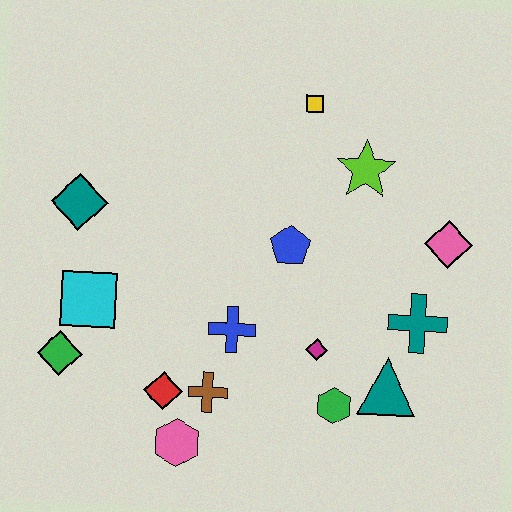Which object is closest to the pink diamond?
The teal cross is closest to the pink diamond.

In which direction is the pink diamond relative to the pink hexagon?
The pink diamond is to the right of the pink hexagon.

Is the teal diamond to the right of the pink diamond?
No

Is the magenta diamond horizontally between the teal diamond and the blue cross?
No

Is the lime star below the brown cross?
No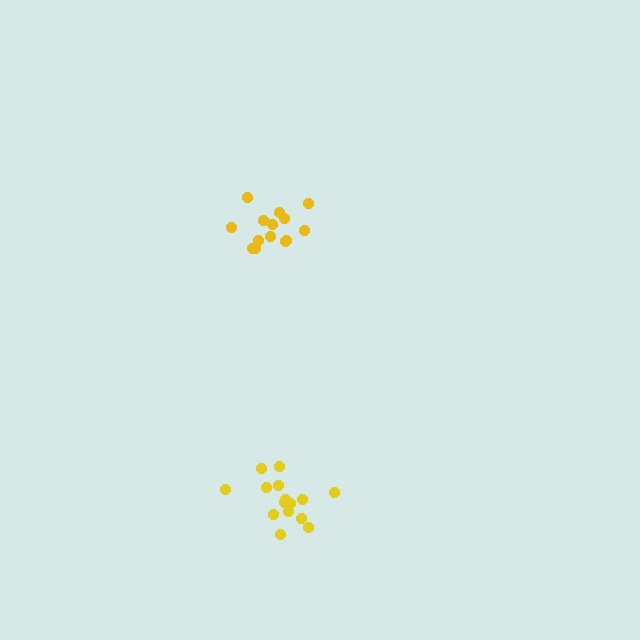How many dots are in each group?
Group 1: 15 dots, Group 2: 14 dots (29 total).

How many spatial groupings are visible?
There are 2 spatial groupings.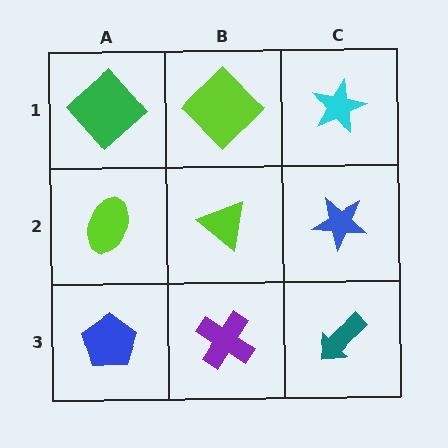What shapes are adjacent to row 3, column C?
A blue star (row 2, column C), a purple cross (row 3, column B).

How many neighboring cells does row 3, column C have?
2.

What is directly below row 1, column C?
A blue star.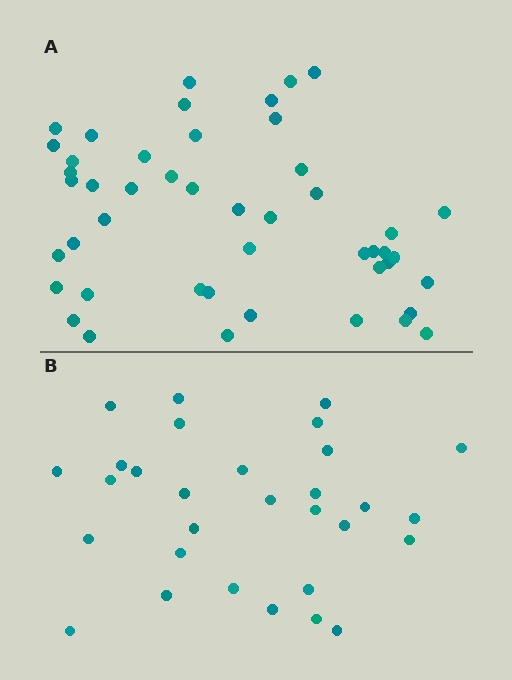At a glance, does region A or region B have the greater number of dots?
Region A (the top region) has more dots.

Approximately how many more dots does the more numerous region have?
Region A has approximately 15 more dots than region B.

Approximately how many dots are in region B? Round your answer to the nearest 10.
About 30 dots.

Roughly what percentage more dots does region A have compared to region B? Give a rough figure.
About 55% more.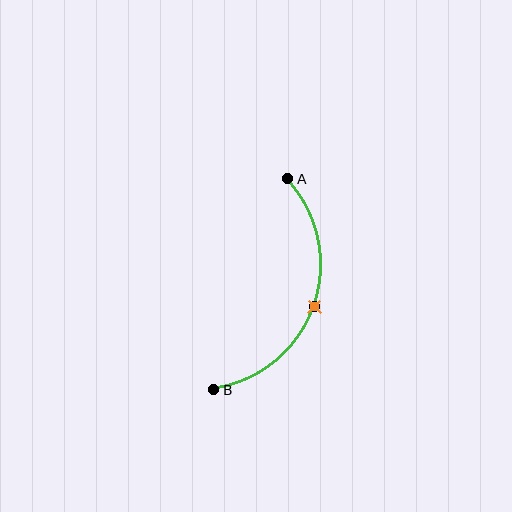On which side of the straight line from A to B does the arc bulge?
The arc bulges to the right of the straight line connecting A and B.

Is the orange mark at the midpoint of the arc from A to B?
Yes. The orange mark lies on the arc at equal arc-length from both A and B — it is the arc midpoint.